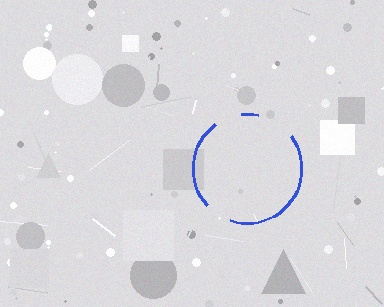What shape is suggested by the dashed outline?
The dashed outline suggests a circle.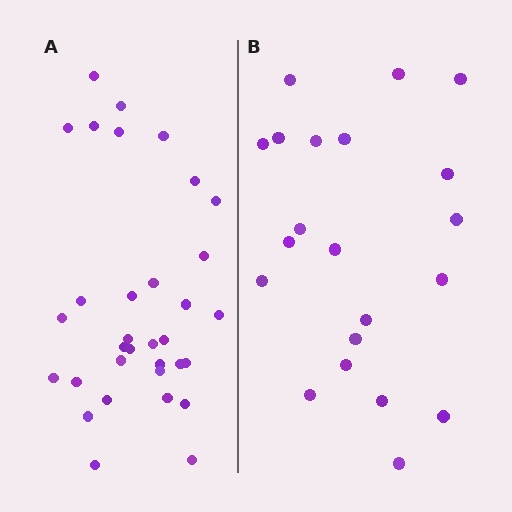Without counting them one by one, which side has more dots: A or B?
Region A (the left region) has more dots.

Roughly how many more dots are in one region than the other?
Region A has roughly 12 or so more dots than region B.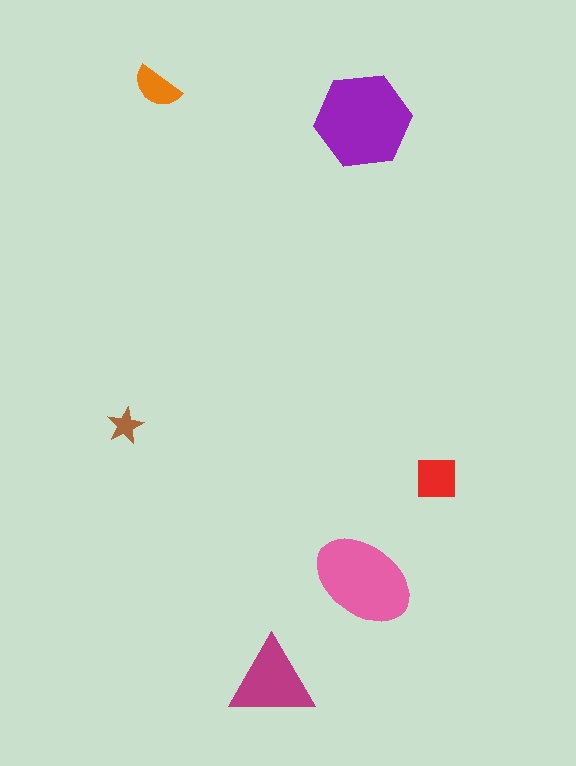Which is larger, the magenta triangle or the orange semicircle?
The magenta triangle.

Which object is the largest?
The purple hexagon.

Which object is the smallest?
The brown star.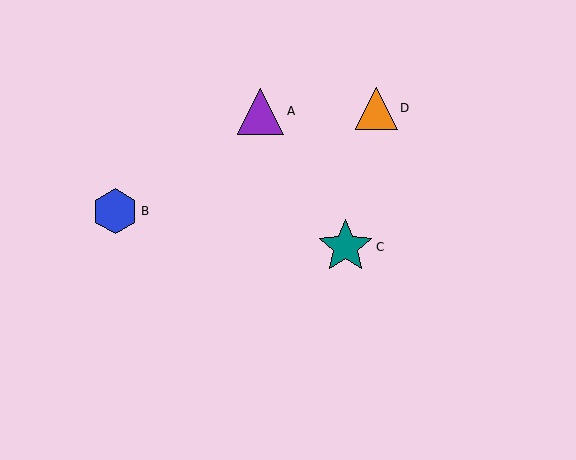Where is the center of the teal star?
The center of the teal star is at (346, 247).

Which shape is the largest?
The teal star (labeled C) is the largest.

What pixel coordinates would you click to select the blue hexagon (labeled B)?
Click at (115, 211) to select the blue hexagon B.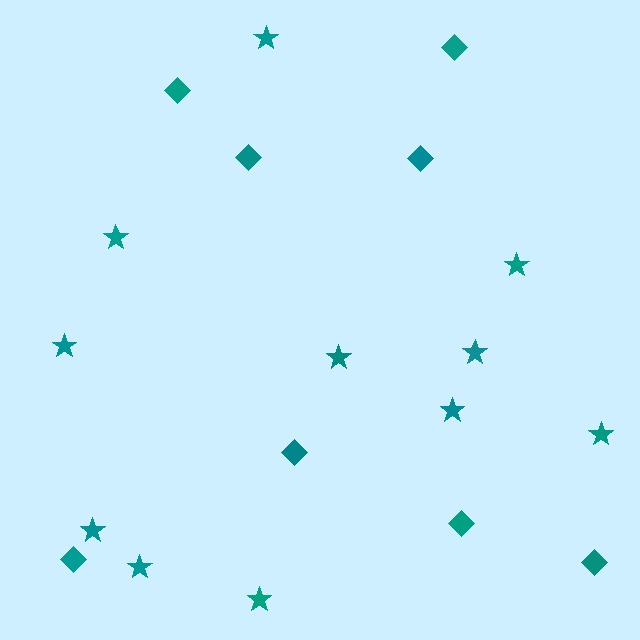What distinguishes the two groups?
There are 2 groups: one group of stars (11) and one group of diamonds (8).